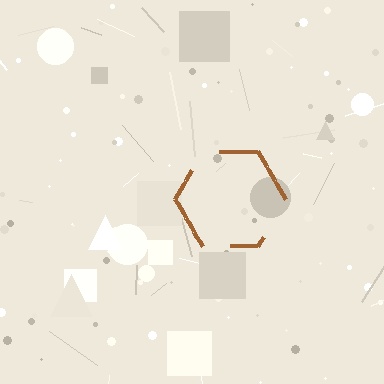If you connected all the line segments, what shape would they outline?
They would outline a hexagon.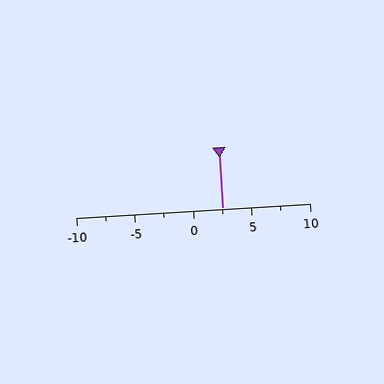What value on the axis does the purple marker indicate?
The marker indicates approximately 2.5.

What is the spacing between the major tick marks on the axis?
The major ticks are spaced 5 apart.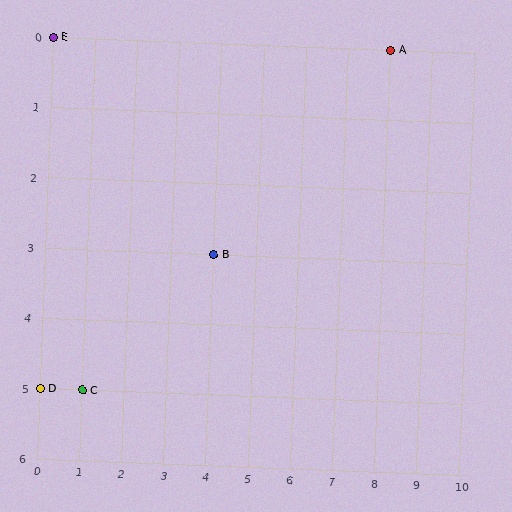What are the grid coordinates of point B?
Point B is at grid coordinates (4, 3).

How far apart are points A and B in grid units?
Points A and B are 4 columns and 3 rows apart (about 5.0 grid units diagonally).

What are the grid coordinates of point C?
Point C is at grid coordinates (1, 5).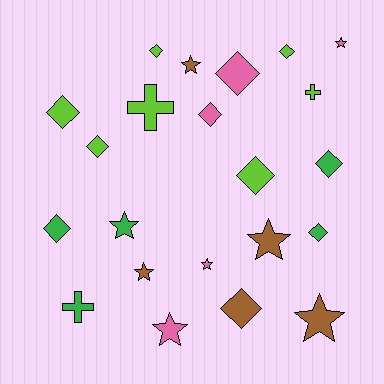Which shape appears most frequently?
Diamond, with 11 objects.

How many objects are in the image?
There are 22 objects.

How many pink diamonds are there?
There are 2 pink diamonds.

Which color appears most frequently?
Lime, with 7 objects.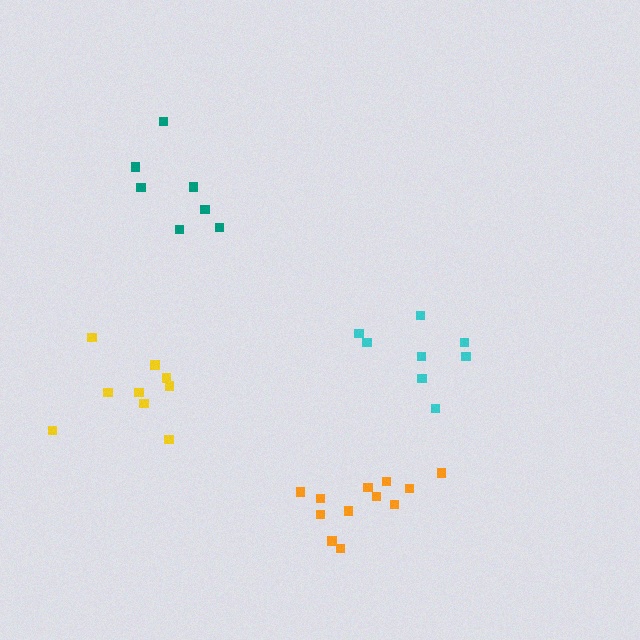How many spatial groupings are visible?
There are 4 spatial groupings.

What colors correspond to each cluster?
The clusters are colored: yellow, teal, orange, cyan.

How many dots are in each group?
Group 1: 9 dots, Group 2: 7 dots, Group 3: 12 dots, Group 4: 8 dots (36 total).